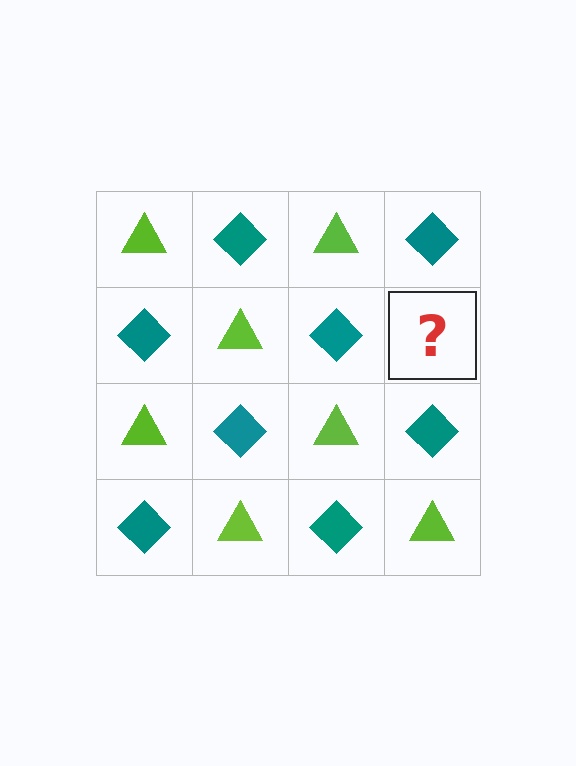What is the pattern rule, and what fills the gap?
The rule is that it alternates lime triangle and teal diamond in a checkerboard pattern. The gap should be filled with a lime triangle.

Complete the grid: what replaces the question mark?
The question mark should be replaced with a lime triangle.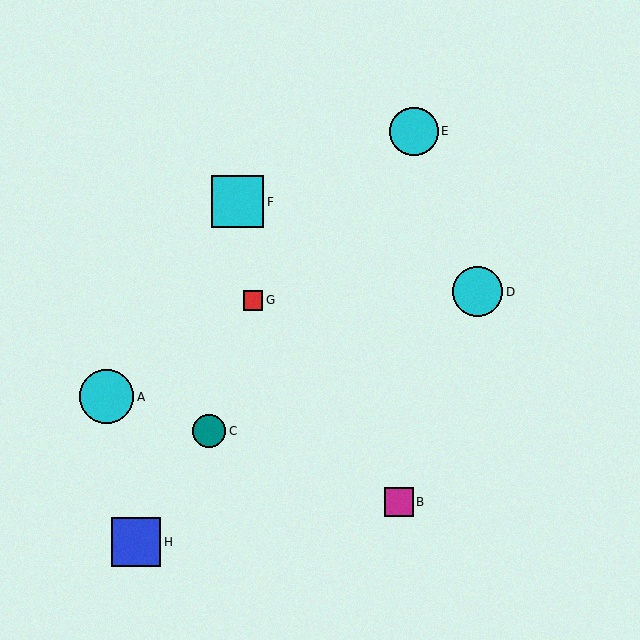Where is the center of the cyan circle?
The center of the cyan circle is at (477, 292).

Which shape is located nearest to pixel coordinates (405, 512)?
The magenta square (labeled B) at (399, 502) is nearest to that location.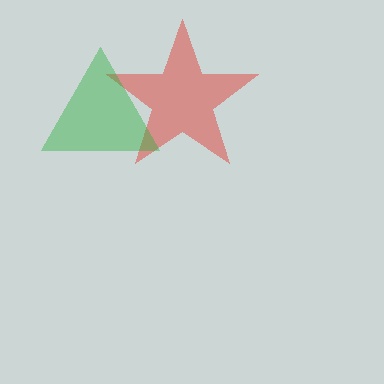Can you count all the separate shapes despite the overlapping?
Yes, there are 2 separate shapes.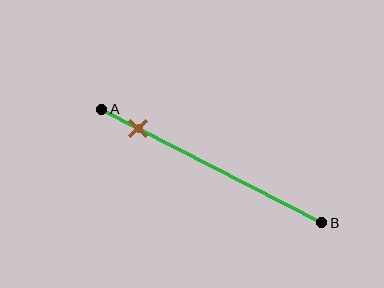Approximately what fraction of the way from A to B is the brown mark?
The brown mark is approximately 15% of the way from A to B.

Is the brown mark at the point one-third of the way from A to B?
No, the mark is at about 15% from A, not at the 33% one-third point.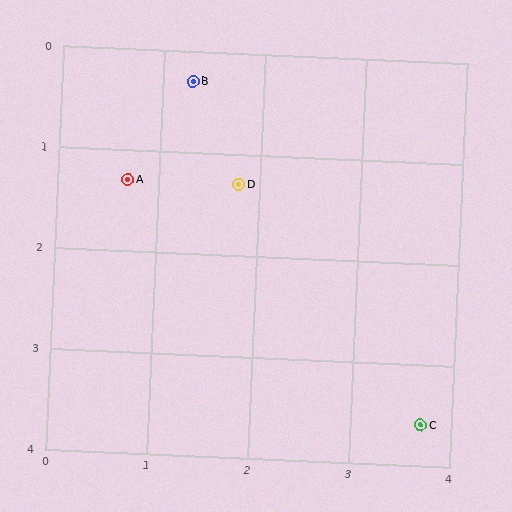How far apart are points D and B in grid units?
Points D and B are about 1.1 grid units apart.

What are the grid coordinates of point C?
Point C is at approximately (3.7, 3.6).